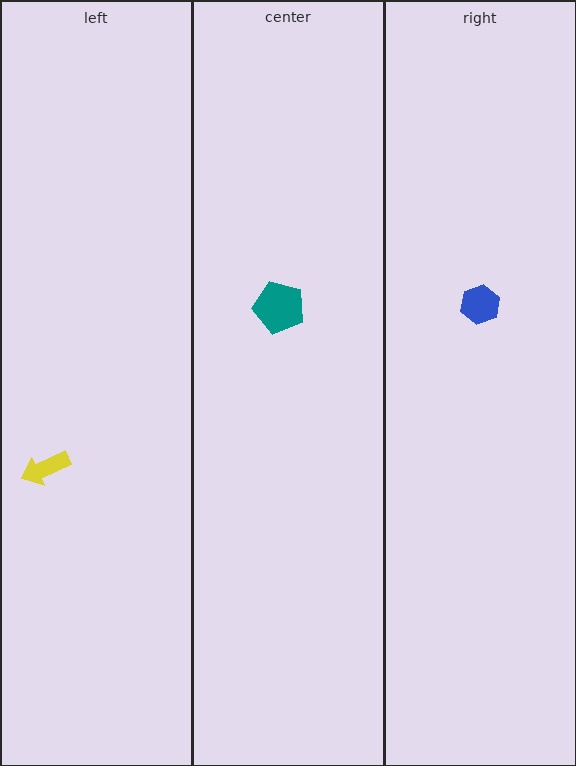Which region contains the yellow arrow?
The left region.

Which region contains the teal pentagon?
The center region.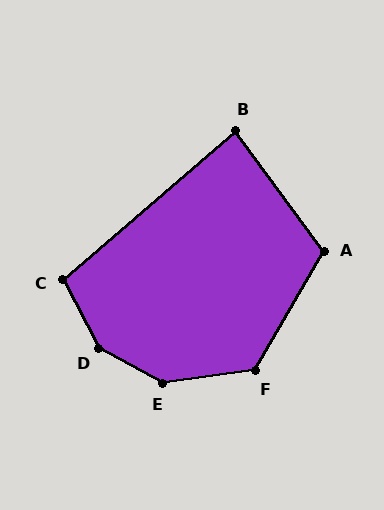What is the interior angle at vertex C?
Approximately 103 degrees (obtuse).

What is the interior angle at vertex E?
Approximately 143 degrees (obtuse).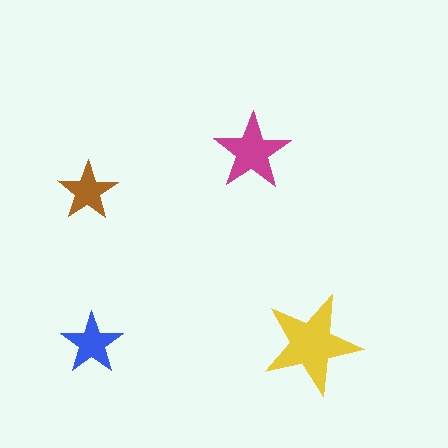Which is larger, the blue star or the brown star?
The blue one.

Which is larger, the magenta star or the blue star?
The magenta one.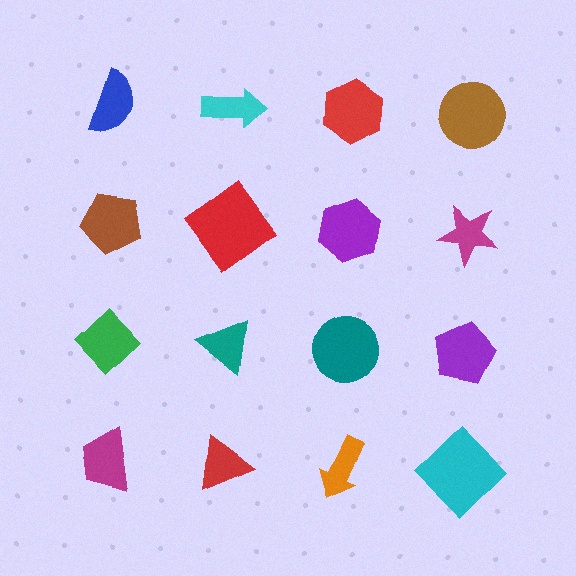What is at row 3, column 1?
A green diamond.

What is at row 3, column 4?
A purple pentagon.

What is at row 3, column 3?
A teal circle.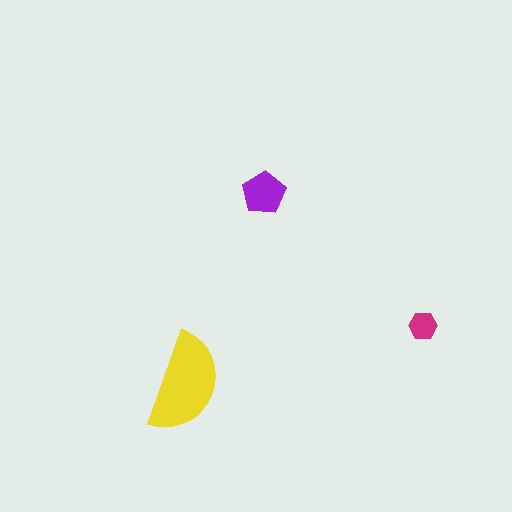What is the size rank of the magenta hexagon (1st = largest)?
3rd.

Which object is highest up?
The purple pentagon is topmost.